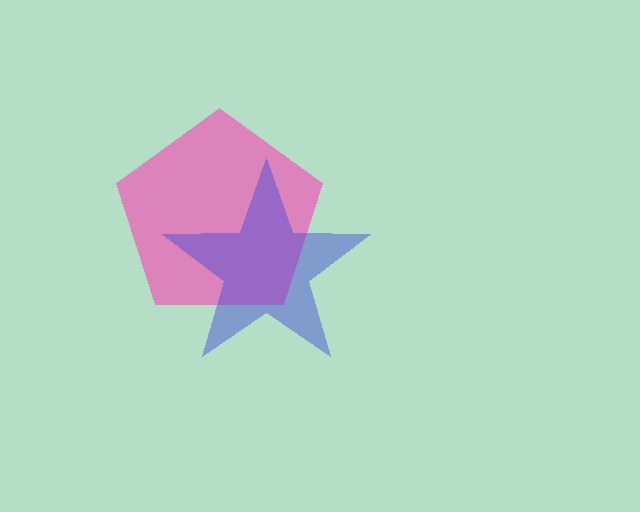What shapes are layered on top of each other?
The layered shapes are: a pink pentagon, a blue star.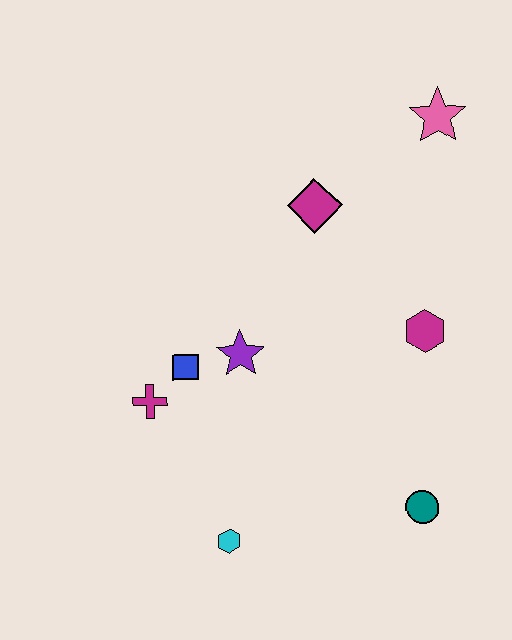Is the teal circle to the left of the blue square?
No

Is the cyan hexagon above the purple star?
No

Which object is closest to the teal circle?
The magenta hexagon is closest to the teal circle.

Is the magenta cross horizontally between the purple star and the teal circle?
No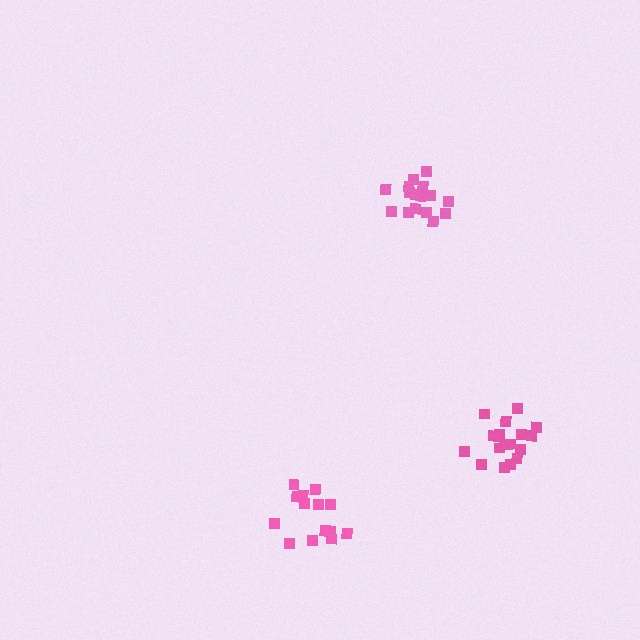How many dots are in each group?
Group 1: 18 dots, Group 2: 15 dots, Group 3: 17 dots (50 total).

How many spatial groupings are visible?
There are 3 spatial groupings.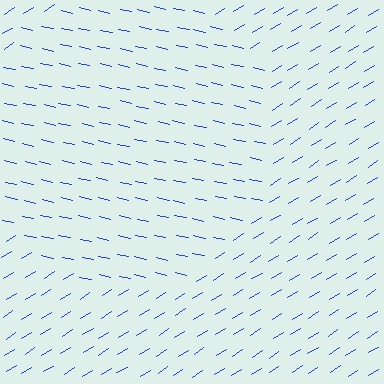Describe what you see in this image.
The image is filled with small blue line segments. A circle region in the image has lines oriented differently from the surrounding lines, creating a visible texture boundary.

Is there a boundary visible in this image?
Yes, there is a texture boundary formed by a change in line orientation.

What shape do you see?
I see a circle.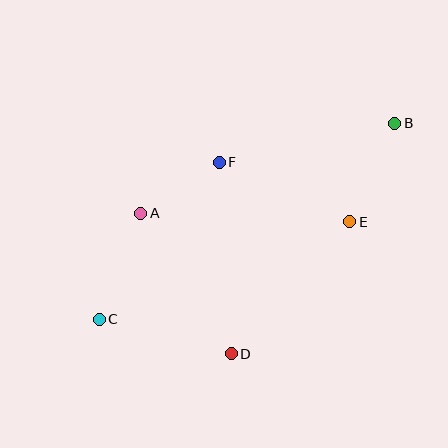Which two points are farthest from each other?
Points B and C are farthest from each other.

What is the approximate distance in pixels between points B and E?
The distance between B and E is approximately 108 pixels.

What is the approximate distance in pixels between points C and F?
The distance between C and F is approximately 198 pixels.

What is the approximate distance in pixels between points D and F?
The distance between D and F is approximately 192 pixels.